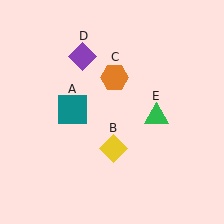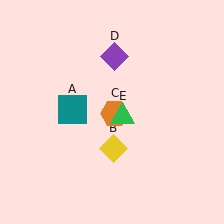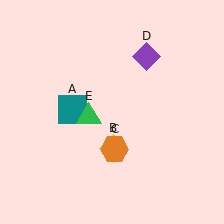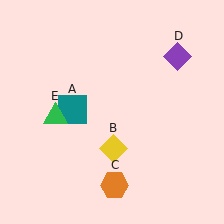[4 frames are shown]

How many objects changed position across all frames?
3 objects changed position: orange hexagon (object C), purple diamond (object D), green triangle (object E).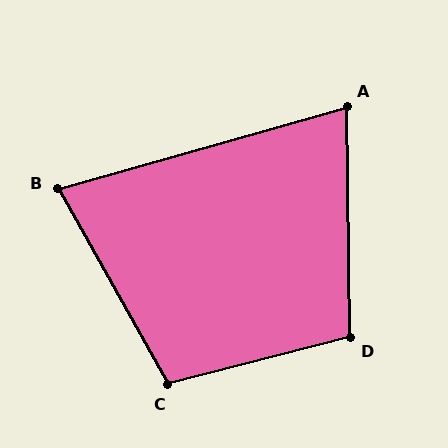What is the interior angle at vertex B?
Approximately 76 degrees (acute).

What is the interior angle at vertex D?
Approximately 104 degrees (obtuse).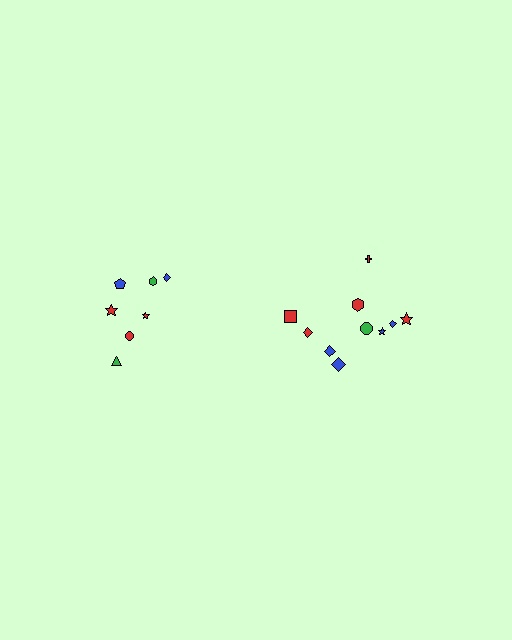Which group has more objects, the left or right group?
The right group.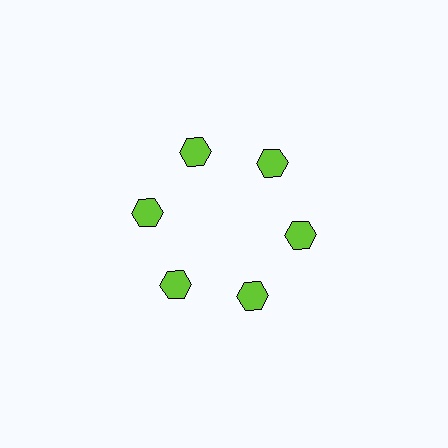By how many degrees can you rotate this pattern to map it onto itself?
The pattern maps onto itself every 60 degrees of rotation.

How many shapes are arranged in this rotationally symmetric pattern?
There are 6 shapes, arranged in 6 groups of 1.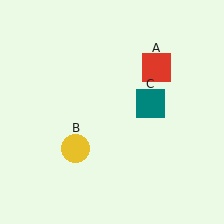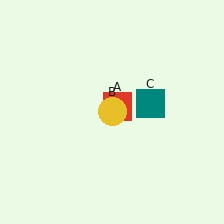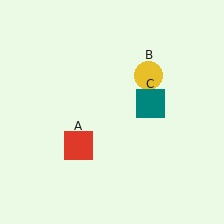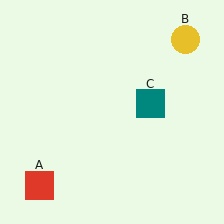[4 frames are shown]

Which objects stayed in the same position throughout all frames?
Teal square (object C) remained stationary.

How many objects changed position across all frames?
2 objects changed position: red square (object A), yellow circle (object B).